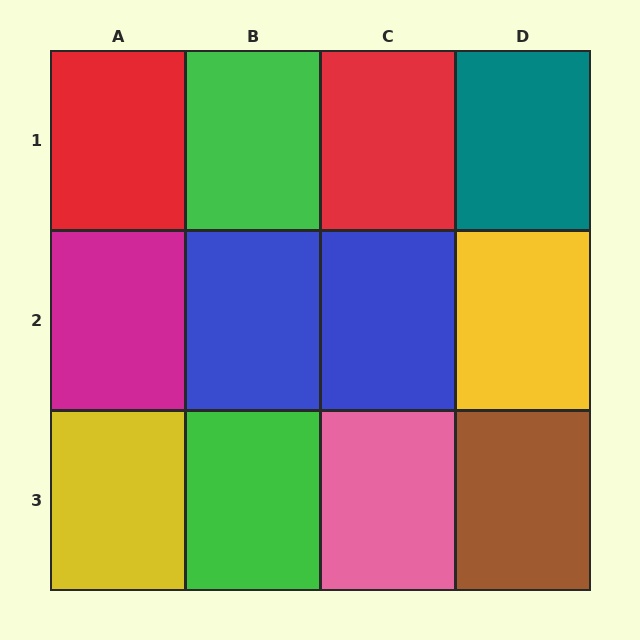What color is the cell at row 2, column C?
Blue.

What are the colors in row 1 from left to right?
Red, green, red, teal.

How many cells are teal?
1 cell is teal.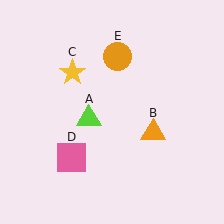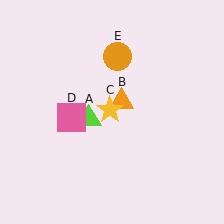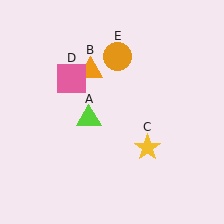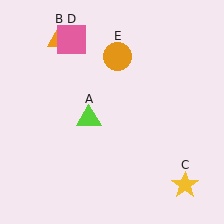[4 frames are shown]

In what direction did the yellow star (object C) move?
The yellow star (object C) moved down and to the right.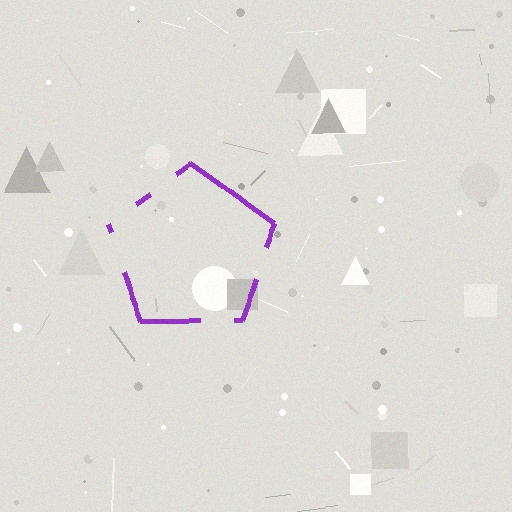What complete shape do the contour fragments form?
The contour fragments form a pentagon.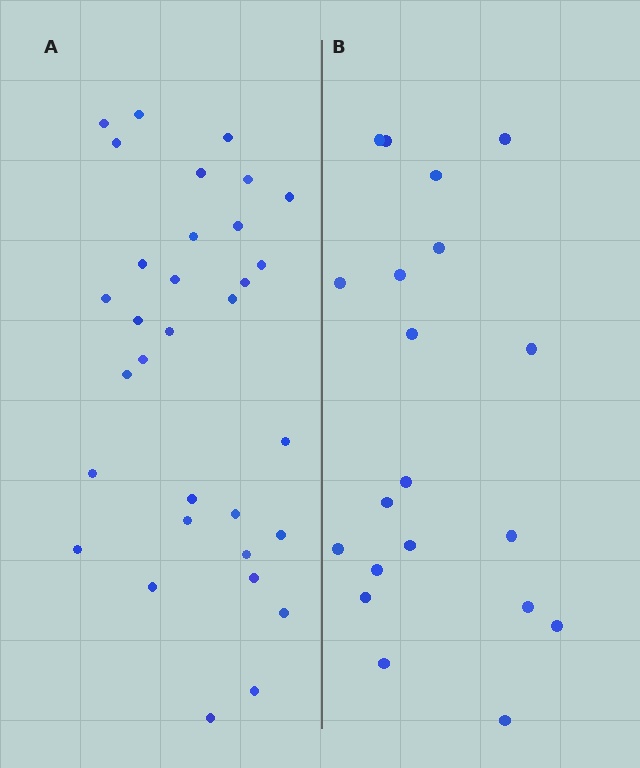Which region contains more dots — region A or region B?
Region A (the left region) has more dots.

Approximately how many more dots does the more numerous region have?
Region A has roughly 12 or so more dots than region B.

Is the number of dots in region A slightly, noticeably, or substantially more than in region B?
Region A has substantially more. The ratio is roughly 1.6 to 1.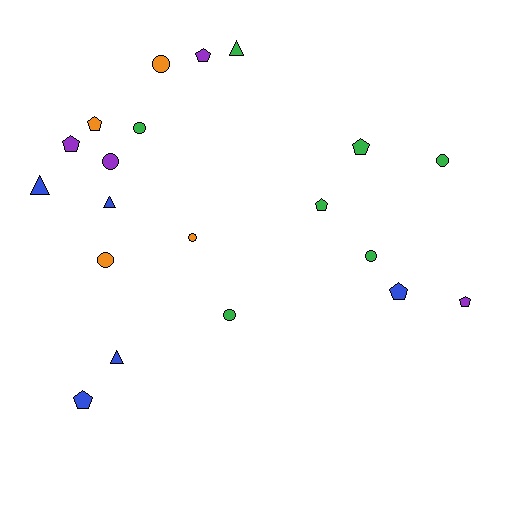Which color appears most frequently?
Green, with 7 objects.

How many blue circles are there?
There are no blue circles.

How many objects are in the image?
There are 20 objects.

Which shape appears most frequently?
Circle, with 8 objects.